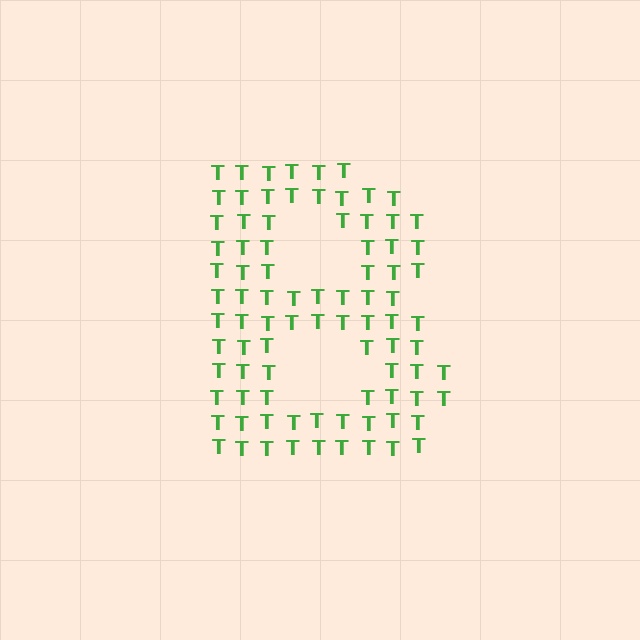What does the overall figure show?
The overall figure shows the letter B.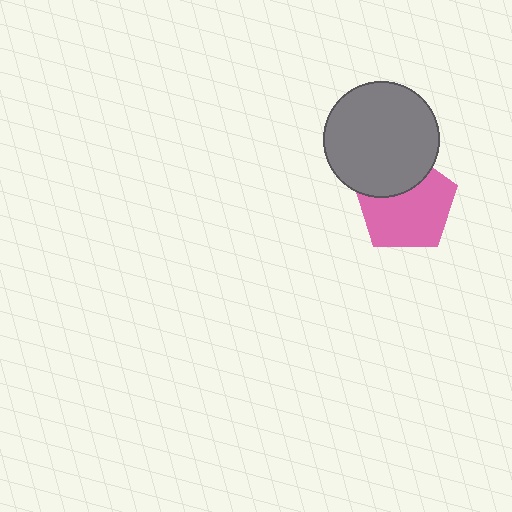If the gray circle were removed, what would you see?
You would see the complete pink pentagon.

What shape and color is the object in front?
The object in front is a gray circle.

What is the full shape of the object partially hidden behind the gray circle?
The partially hidden object is a pink pentagon.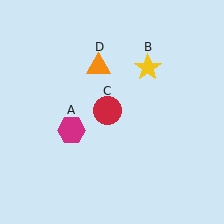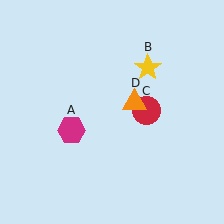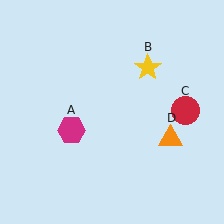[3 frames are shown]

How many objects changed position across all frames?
2 objects changed position: red circle (object C), orange triangle (object D).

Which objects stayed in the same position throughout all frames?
Magenta hexagon (object A) and yellow star (object B) remained stationary.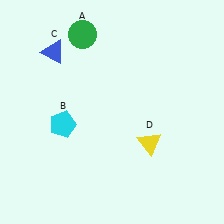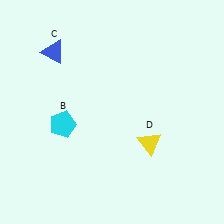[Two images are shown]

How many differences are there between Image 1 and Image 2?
There is 1 difference between the two images.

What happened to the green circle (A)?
The green circle (A) was removed in Image 2. It was in the top-left area of Image 1.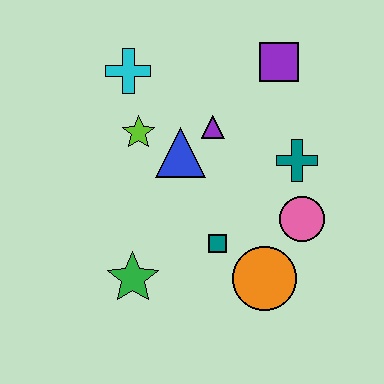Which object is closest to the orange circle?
The teal square is closest to the orange circle.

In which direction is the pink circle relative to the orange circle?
The pink circle is above the orange circle.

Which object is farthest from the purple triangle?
The green star is farthest from the purple triangle.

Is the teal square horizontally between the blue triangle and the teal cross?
Yes